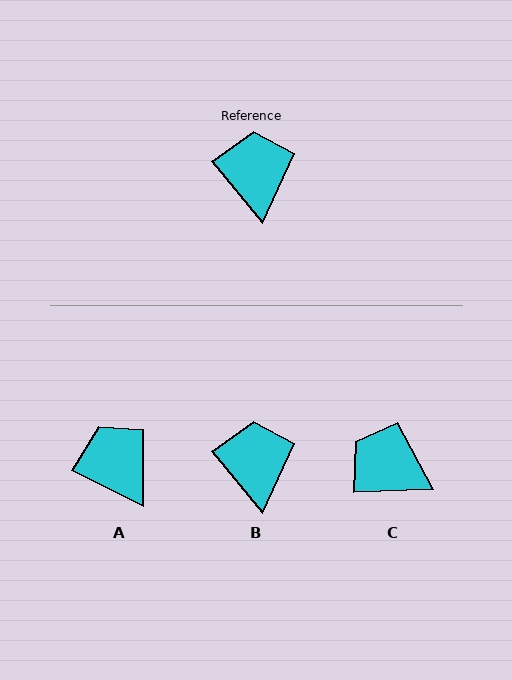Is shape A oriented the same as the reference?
No, it is off by about 23 degrees.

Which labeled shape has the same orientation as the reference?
B.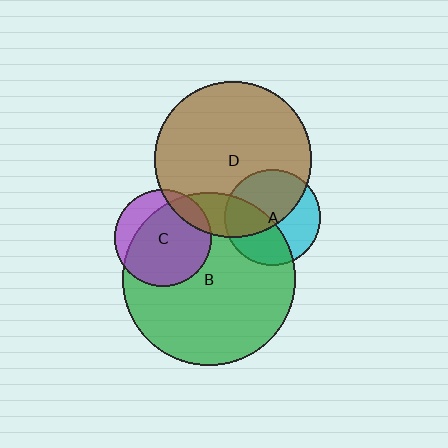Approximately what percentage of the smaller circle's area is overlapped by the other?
Approximately 75%.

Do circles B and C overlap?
Yes.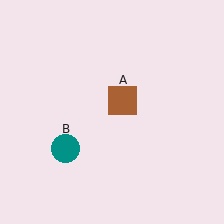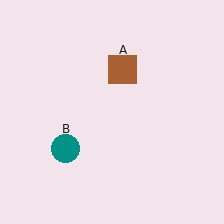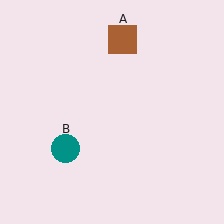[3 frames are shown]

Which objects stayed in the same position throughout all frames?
Teal circle (object B) remained stationary.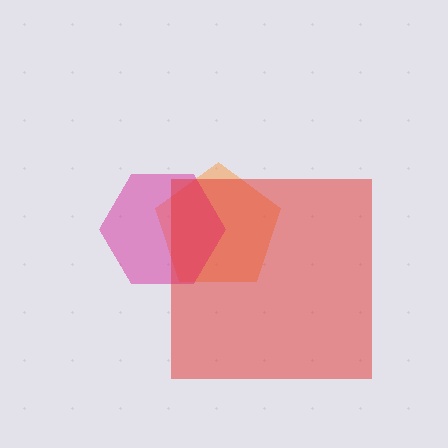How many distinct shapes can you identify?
There are 3 distinct shapes: an orange pentagon, a magenta hexagon, a red square.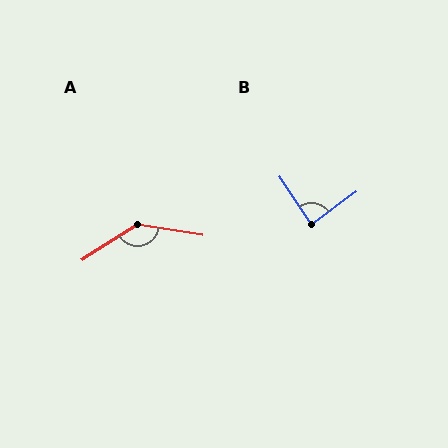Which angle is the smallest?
B, at approximately 88 degrees.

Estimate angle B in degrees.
Approximately 88 degrees.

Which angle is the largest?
A, at approximately 138 degrees.